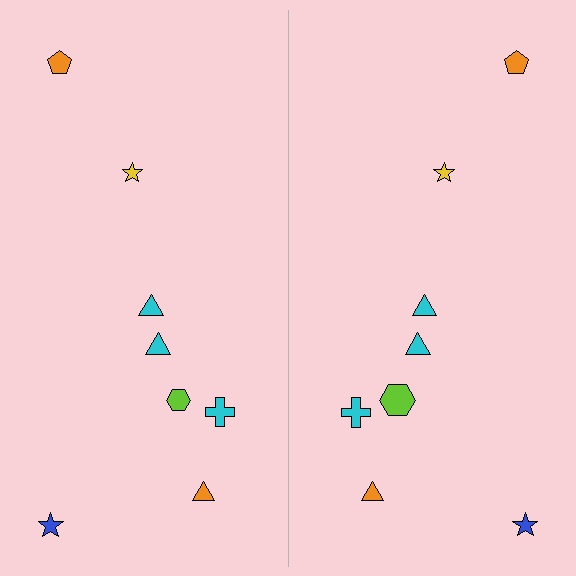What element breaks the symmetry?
The lime hexagon on the right side has a different size than its mirror counterpart.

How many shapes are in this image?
There are 16 shapes in this image.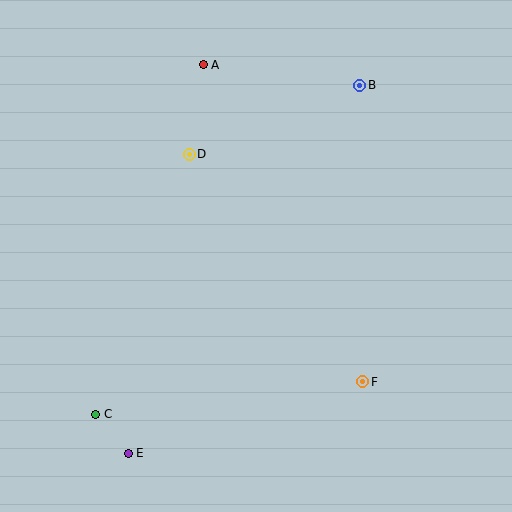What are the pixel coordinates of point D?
Point D is at (189, 154).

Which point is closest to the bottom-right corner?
Point F is closest to the bottom-right corner.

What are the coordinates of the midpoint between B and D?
The midpoint between B and D is at (275, 120).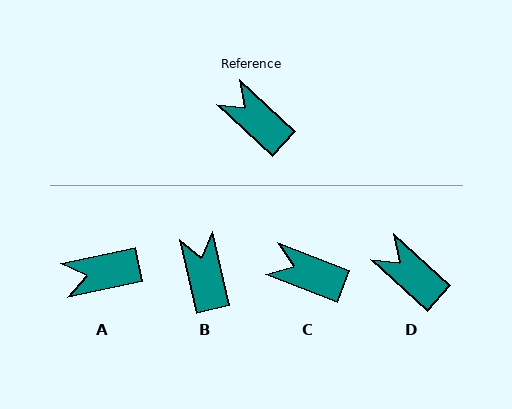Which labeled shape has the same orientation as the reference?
D.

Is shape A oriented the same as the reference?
No, it is off by about 55 degrees.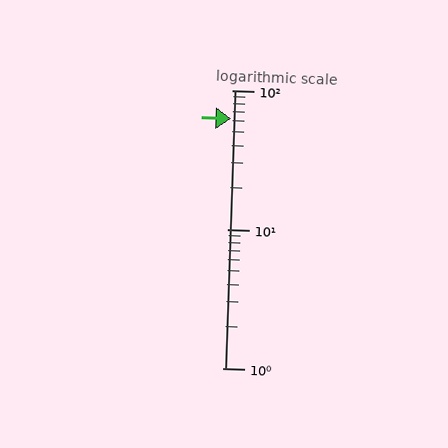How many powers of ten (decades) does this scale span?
The scale spans 2 decades, from 1 to 100.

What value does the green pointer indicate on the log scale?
The pointer indicates approximately 62.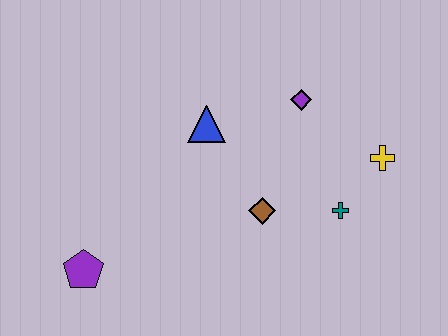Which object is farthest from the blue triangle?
The purple pentagon is farthest from the blue triangle.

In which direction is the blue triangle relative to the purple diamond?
The blue triangle is to the left of the purple diamond.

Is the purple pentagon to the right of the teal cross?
No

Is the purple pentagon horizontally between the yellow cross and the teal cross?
No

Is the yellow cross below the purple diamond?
Yes